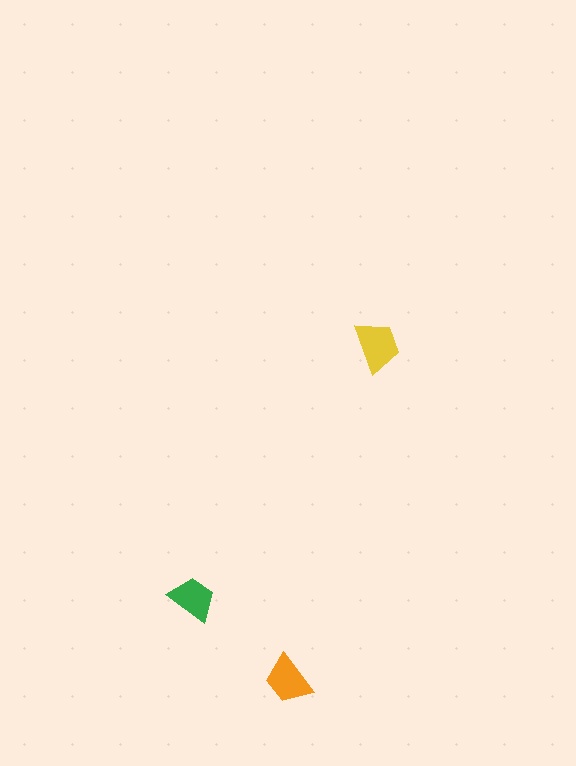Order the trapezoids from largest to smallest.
the yellow one, the orange one, the green one.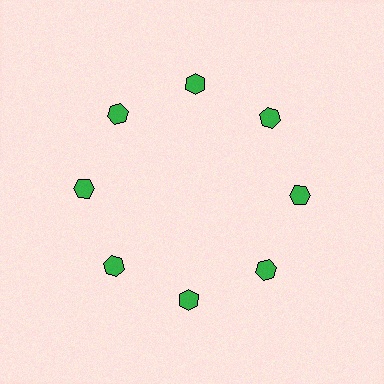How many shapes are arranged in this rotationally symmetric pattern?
There are 8 shapes, arranged in 8 groups of 1.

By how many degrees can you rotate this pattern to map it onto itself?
The pattern maps onto itself every 45 degrees of rotation.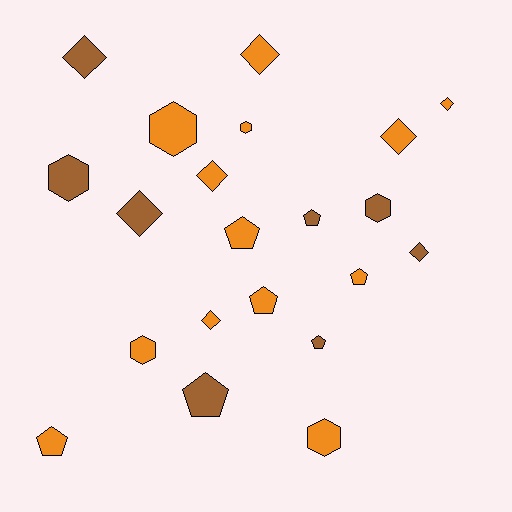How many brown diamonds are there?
There are 3 brown diamonds.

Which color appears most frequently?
Orange, with 13 objects.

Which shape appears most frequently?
Diamond, with 8 objects.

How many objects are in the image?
There are 21 objects.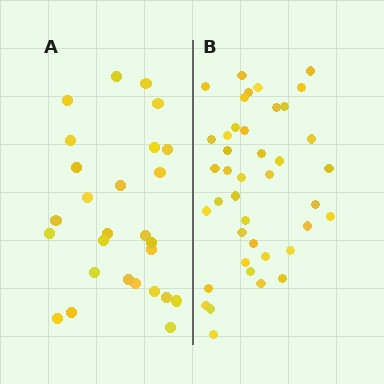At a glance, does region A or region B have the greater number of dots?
Region B (the right region) has more dots.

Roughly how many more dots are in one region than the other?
Region B has approximately 15 more dots than region A.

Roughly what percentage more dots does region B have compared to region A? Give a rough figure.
About 50% more.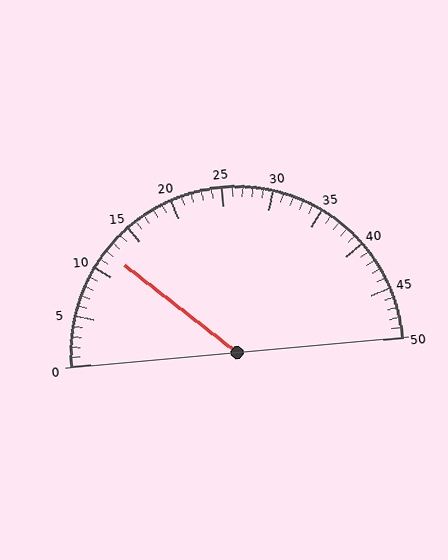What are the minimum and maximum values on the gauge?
The gauge ranges from 0 to 50.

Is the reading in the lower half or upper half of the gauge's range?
The reading is in the lower half of the range (0 to 50).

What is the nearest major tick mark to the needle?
The nearest major tick mark is 10.